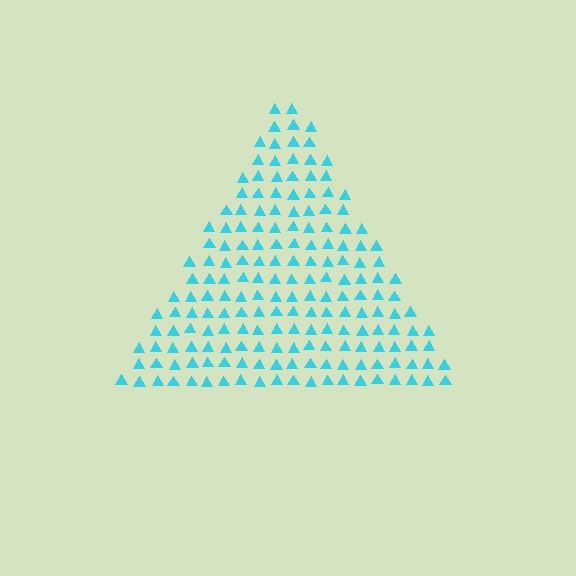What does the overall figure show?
The overall figure shows a triangle.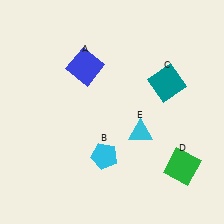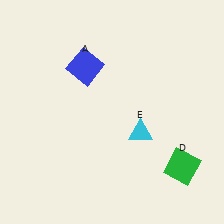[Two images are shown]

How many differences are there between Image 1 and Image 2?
There are 2 differences between the two images.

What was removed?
The cyan pentagon (B), the teal square (C) were removed in Image 2.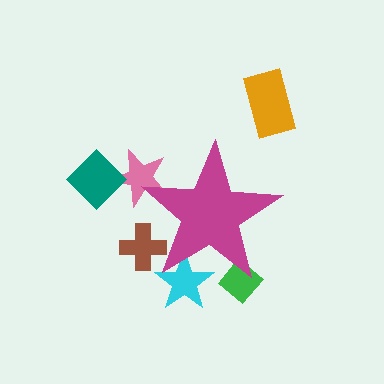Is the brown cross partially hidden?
Yes, the brown cross is partially hidden behind the magenta star.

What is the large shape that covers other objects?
A magenta star.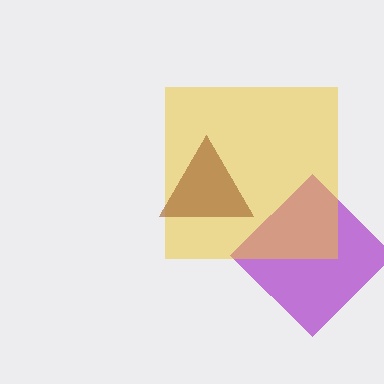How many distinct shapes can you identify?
There are 3 distinct shapes: a purple diamond, a yellow square, a brown triangle.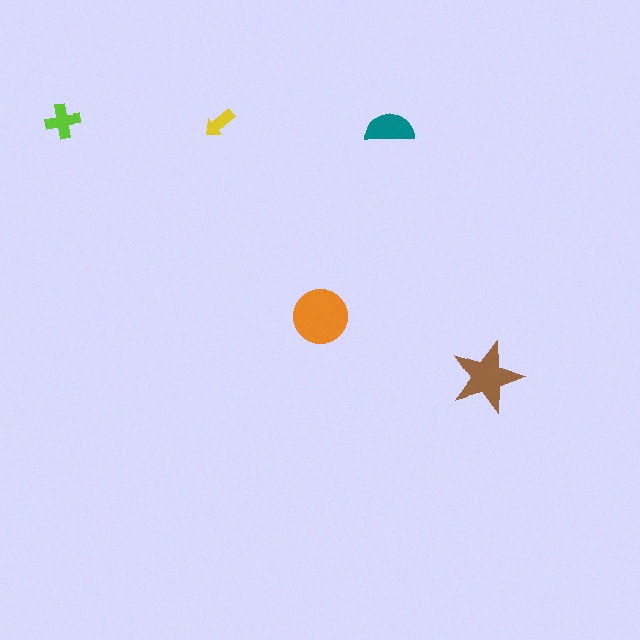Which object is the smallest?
The yellow arrow.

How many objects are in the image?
There are 5 objects in the image.